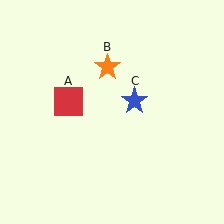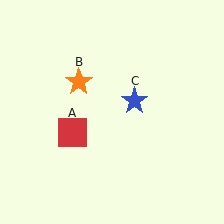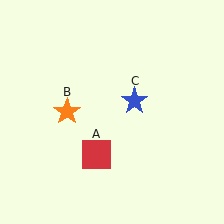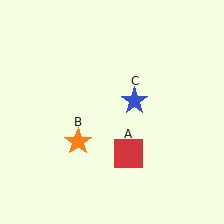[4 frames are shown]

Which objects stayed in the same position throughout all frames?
Blue star (object C) remained stationary.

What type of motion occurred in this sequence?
The red square (object A), orange star (object B) rotated counterclockwise around the center of the scene.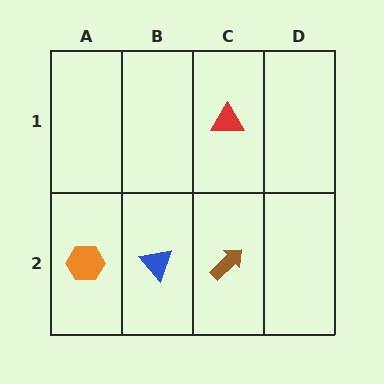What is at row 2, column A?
An orange hexagon.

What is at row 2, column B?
A blue triangle.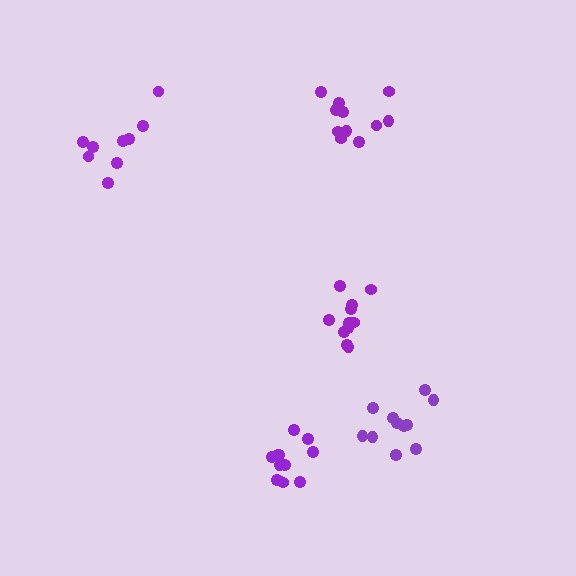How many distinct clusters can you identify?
There are 5 distinct clusters.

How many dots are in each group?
Group 1: 9 dots, Group 2: 11 dots, Group 3: 12 dots, Group 4: 11 dots, Group 5: 12 dots (55 total).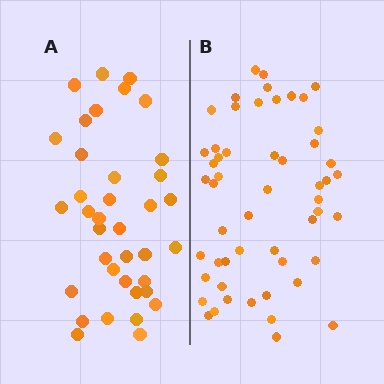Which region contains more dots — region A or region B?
Region B (the right region) has more dots.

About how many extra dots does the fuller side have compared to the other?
Region B has approximately 15 more dots than region A.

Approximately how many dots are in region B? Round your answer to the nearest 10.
About 50 dots. (The exact count is 53, which rounds to 50.)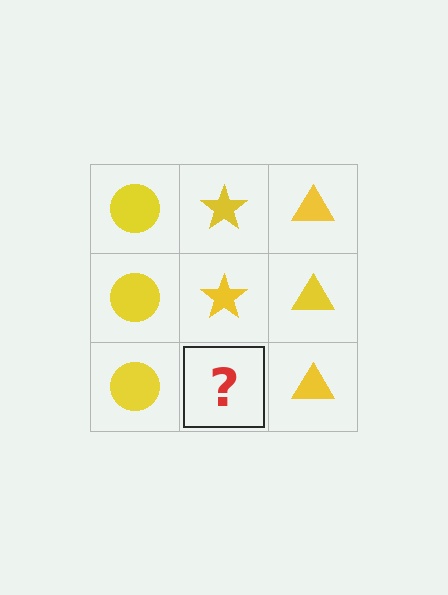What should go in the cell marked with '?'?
The missing cell should contain a yellow star.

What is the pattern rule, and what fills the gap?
The rule is that each column has a consistent shape. The gap should be filled with a yellow star.